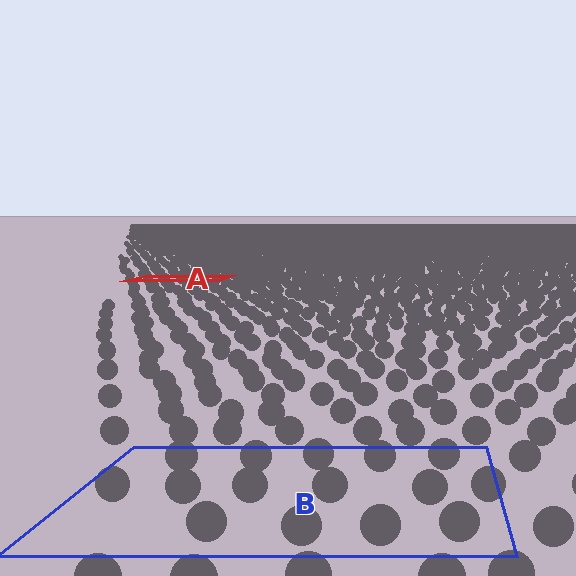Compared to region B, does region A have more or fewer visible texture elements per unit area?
Region A has more texture elements per unit area — they are packed more densely because it is farther away.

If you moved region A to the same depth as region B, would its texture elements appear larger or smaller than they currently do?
They would appear larger. At a closer depth, the same texture elements are projected at a bigger on-screen size.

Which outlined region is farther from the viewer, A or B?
Region A is farther from the viewer — the texture elements inside it appear smaller and more densely packed.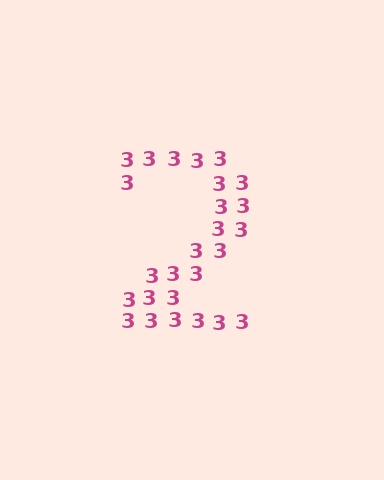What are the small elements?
The small elements are digit 3's.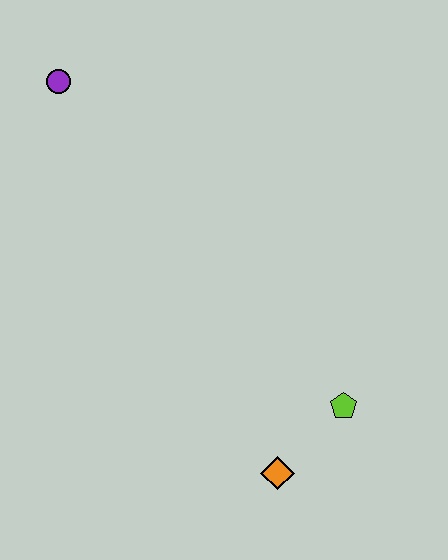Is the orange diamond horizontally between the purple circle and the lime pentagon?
Yes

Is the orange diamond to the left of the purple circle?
No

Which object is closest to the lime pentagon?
The orange diamond is closest to the lime pentagon.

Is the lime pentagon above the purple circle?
No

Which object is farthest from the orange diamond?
The purple circle is farthest from the orange diamond.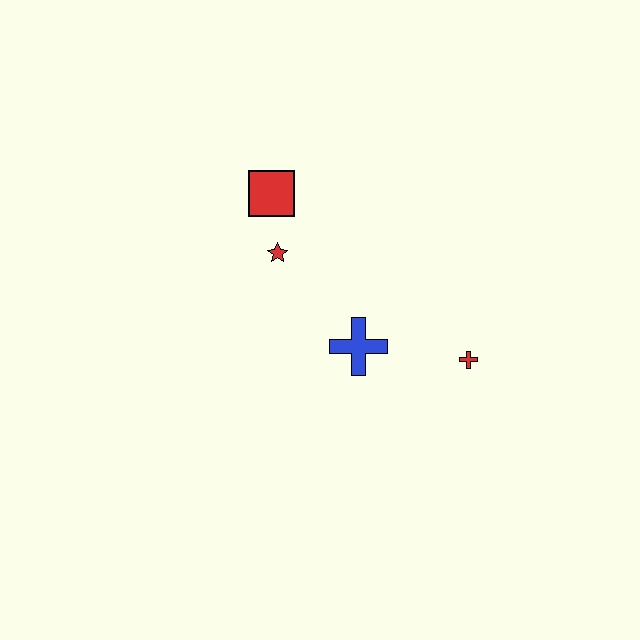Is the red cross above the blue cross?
No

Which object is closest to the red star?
The red square is closest to the red star.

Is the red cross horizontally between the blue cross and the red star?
No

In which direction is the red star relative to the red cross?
The red star is to the left of the red cross.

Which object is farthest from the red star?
The red cross is farthest from the red star.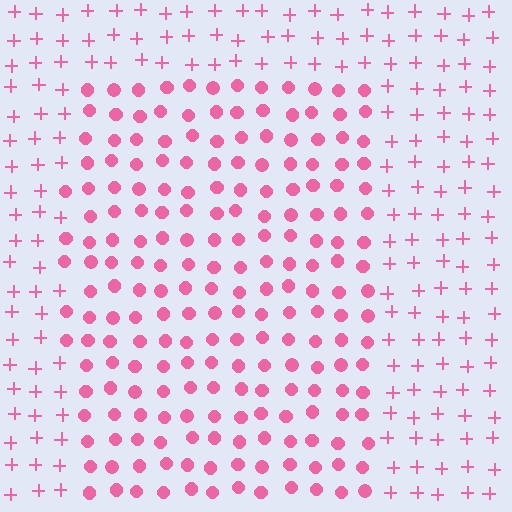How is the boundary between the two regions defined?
The boundary is defined by a change in element shape: circles inside vs. plus signs outside. All elements share the same color and spacing.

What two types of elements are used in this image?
The image uses circles inside the rectangle region and plus signs outside it.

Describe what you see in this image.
The image is filled with small pink elements arranged in a uniform grid. A rectangle-shaped region contains circles, while the surrounding area contains plus signs. The boundary is defined purely by the change in element shape.